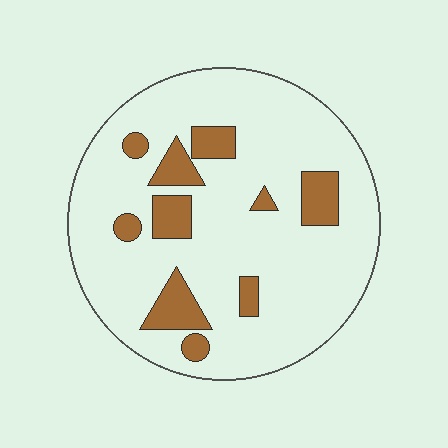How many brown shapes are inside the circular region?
10.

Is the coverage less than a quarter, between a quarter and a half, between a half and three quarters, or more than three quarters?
Less than a quarter.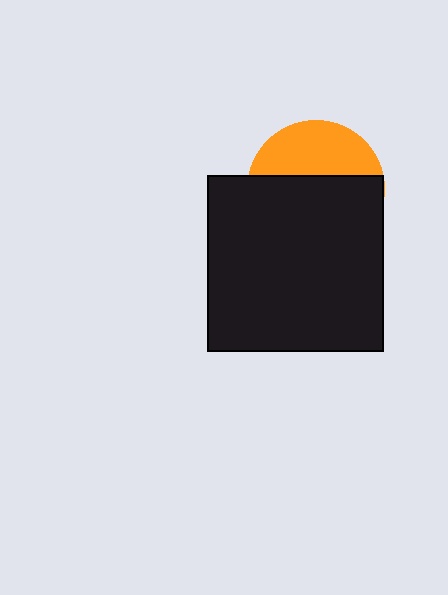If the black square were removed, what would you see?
You would see the complete orange circle.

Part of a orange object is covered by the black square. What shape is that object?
It is a circle.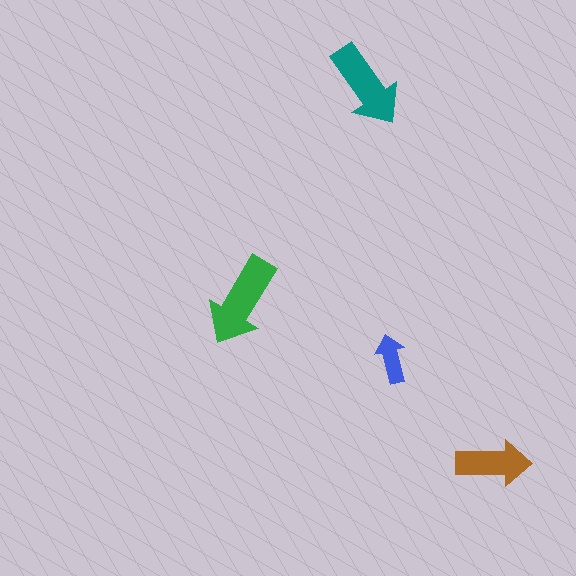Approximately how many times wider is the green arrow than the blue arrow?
About 2 times wider.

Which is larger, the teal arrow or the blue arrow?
The teal one.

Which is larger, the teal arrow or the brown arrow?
The teal one.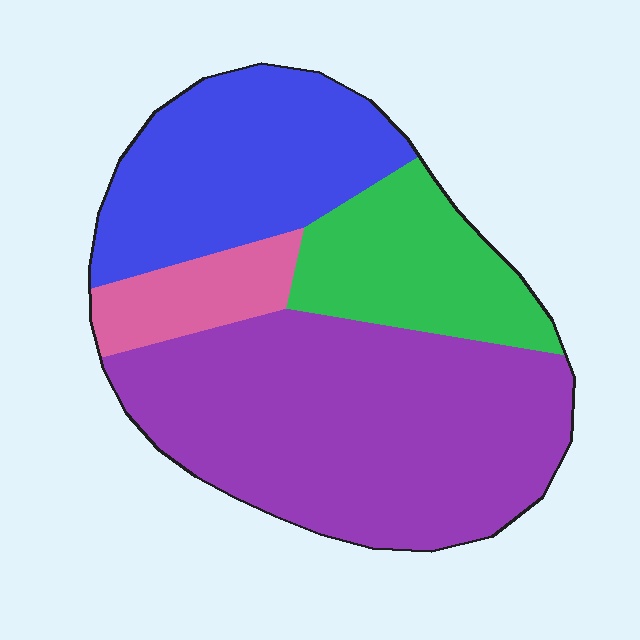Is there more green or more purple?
Purple.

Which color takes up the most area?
Purple, at roughly 50%.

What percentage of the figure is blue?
Blue covers about 25% of the figure.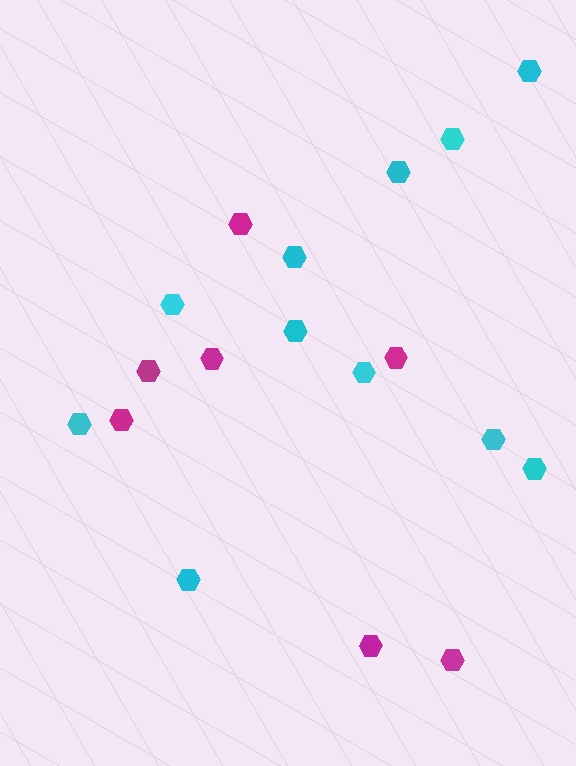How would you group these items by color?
There are 2 groups: one group of magenta hexagons (7) and one group of cyan hexagons (11).